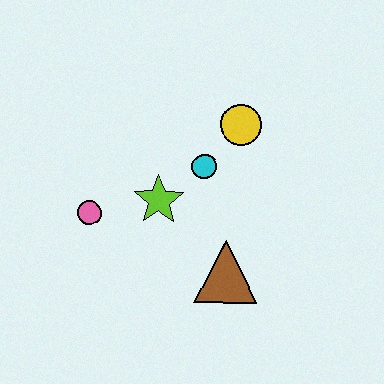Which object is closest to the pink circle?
The lime star is closest to the pink circle.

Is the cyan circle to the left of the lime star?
No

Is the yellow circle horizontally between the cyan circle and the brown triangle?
No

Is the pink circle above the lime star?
No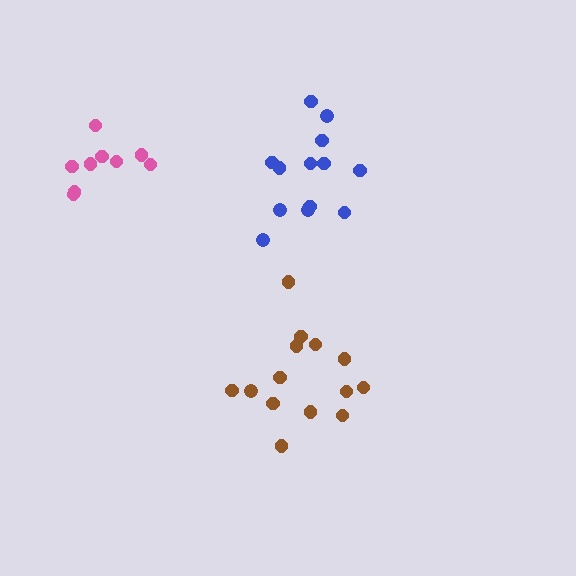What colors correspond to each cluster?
The clusters are colored: blue, brown, pink.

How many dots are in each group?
Group 1: 13 dots, Group 2: 14 dots, Group 3: 9 dots (36 total).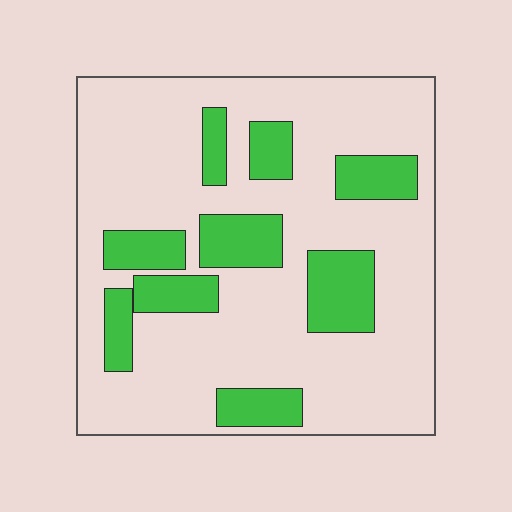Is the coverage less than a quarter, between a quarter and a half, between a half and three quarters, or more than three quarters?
Less than a quarter.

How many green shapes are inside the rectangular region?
9.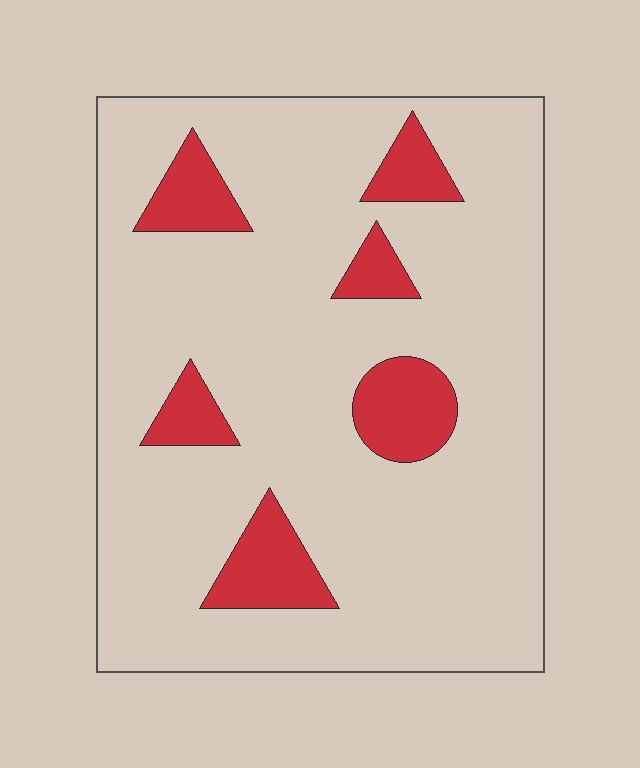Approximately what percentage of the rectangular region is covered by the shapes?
Approximately 15%.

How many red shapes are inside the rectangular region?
6.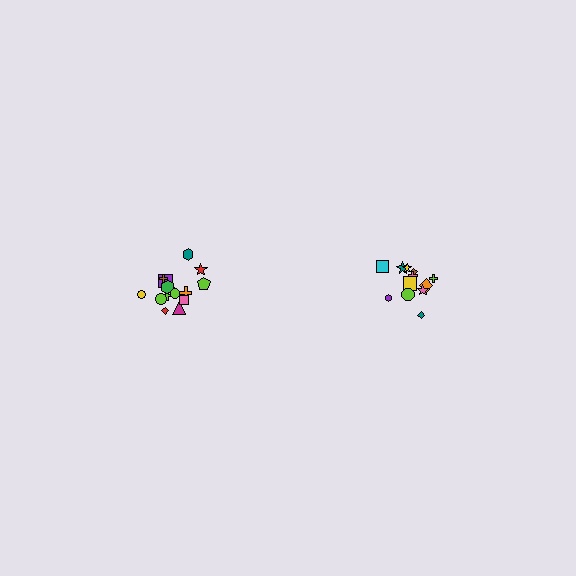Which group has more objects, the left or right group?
The left group.